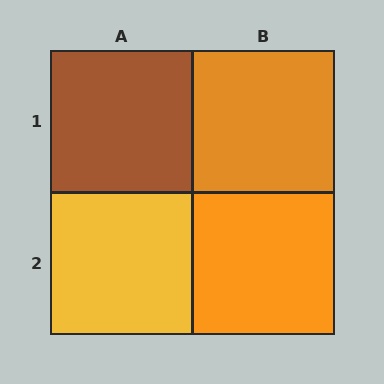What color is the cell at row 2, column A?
Yellow.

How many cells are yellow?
1 cell is yellow.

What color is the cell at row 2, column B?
Orange.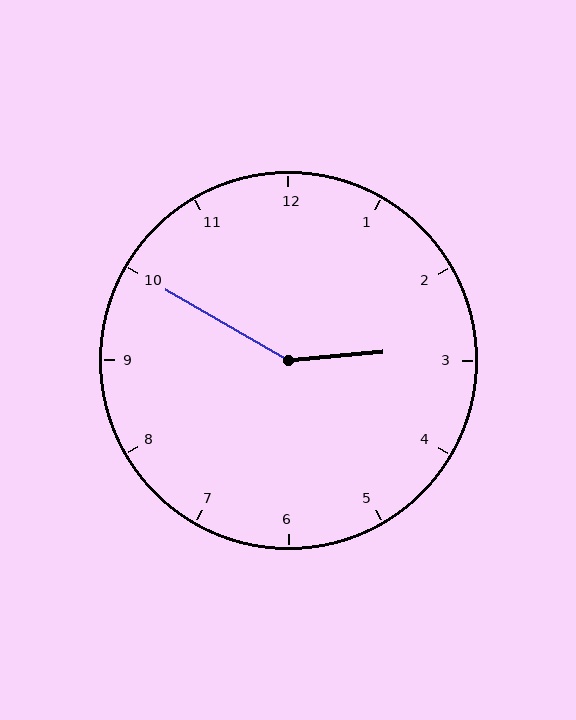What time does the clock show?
2:50.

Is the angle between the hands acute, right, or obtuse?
It is obtuse.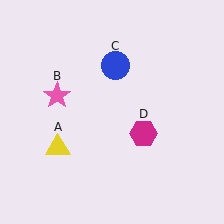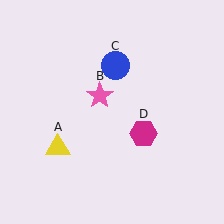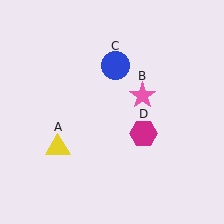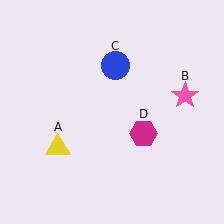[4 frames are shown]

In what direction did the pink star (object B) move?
The pink star (object B) moved right.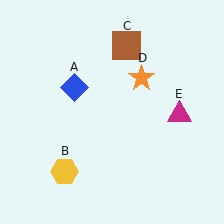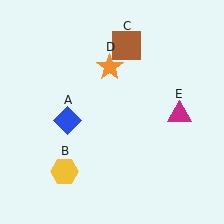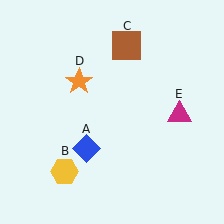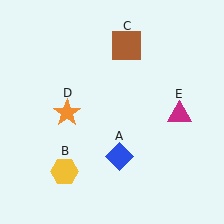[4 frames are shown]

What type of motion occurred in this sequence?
The blue diamond (object A), orange star (object D) rotated counterclockwise around the center of the scene.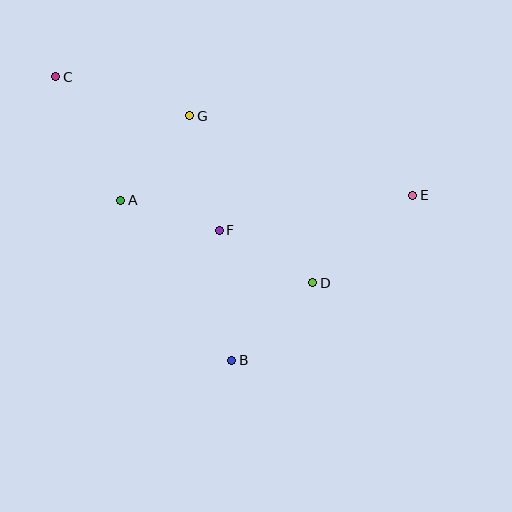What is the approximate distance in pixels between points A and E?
The distance between A and E is approximately 292 pixels.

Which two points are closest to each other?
Points A and F are closest to each other.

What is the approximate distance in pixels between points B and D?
The distance between B and D is approximately 112 pixels.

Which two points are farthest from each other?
Points C and E are farthest from each other.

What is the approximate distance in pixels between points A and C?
The distance between A and C is approximately 140 pixels.